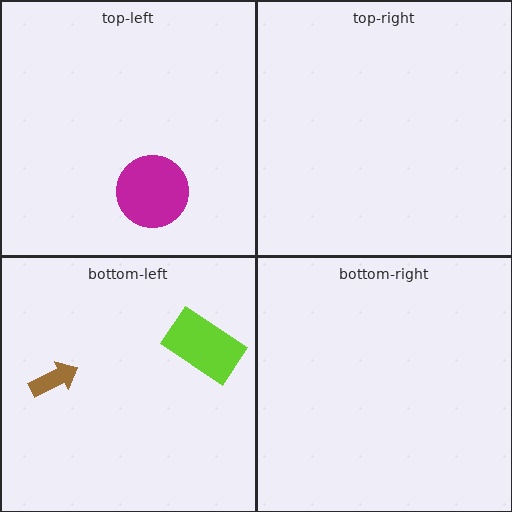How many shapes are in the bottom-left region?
2.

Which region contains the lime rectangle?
The bottom-left region.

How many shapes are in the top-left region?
1.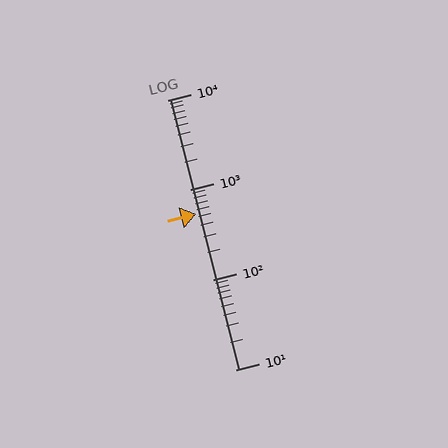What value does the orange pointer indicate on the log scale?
The pointer indicates approximately 540.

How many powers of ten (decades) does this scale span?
The scale spans 3 decades, from 10 to 10000.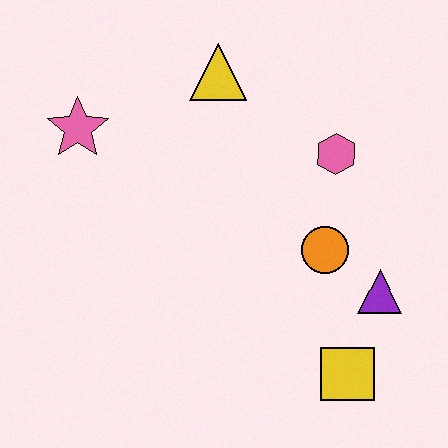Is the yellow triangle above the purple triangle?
Yes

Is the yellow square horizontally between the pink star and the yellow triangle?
No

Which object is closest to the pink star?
The yellow triangle is closest to the pink star.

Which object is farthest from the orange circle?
The pink star is farthest from the orange circle.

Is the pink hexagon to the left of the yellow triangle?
No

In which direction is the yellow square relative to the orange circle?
The yellow square is below the orange circle.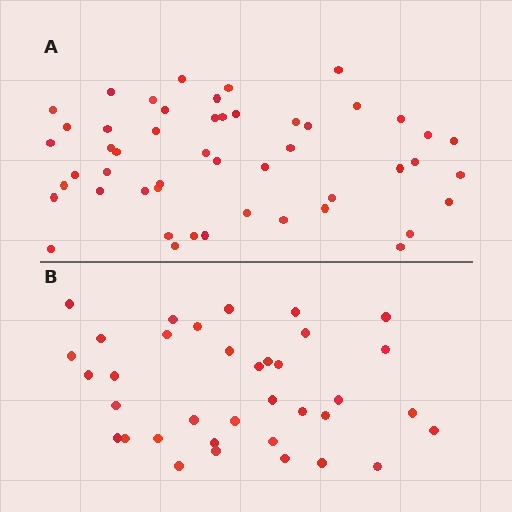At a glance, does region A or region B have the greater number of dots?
Region A (the top region) has more dots.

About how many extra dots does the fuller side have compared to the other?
Region A has approximately 15 more dots than region B.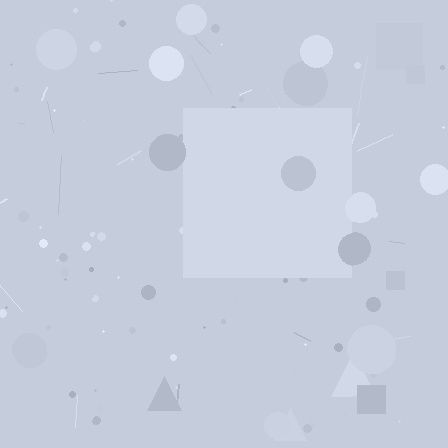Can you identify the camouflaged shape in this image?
The camouflaged shape is a square.